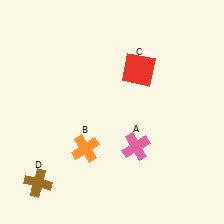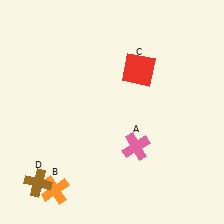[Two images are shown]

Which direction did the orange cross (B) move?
The orange cross (B) moved down.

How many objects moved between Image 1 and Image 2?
1 object moved between the two images.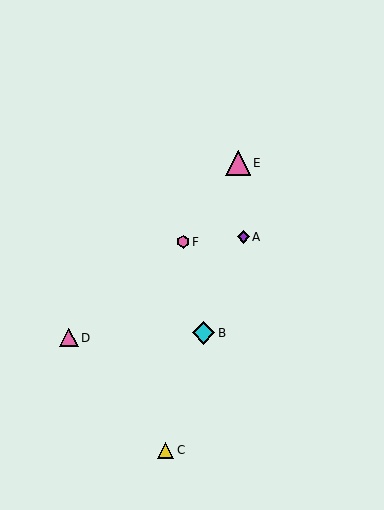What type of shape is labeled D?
Shape D is a pink triangle.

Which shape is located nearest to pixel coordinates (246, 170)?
The pink triangle (labeled E) at (238, 163) is nearest to that location.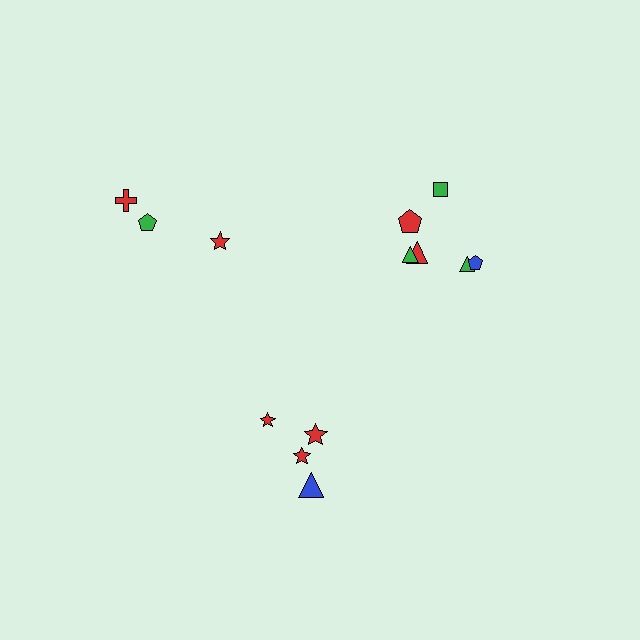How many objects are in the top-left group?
There are 3 objects.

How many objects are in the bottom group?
There are 4 objects.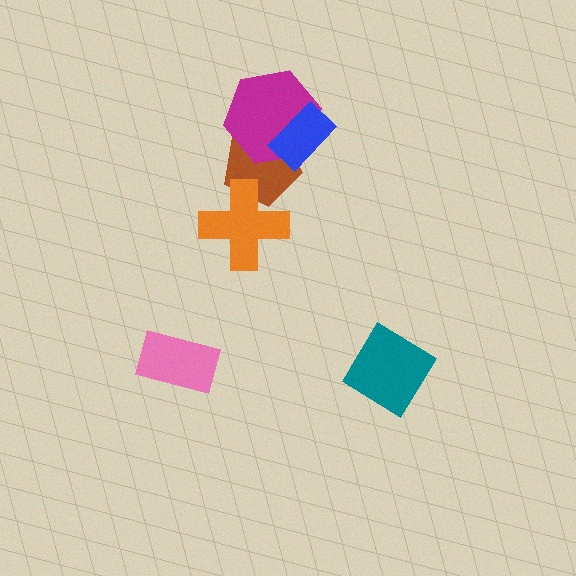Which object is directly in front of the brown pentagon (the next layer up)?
The magenta hexagon is directly in front of the brown pentagon.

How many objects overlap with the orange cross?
1 object overlaps with the orange cross.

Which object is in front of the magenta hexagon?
The blue rectangle is in front of the magenta hexagon.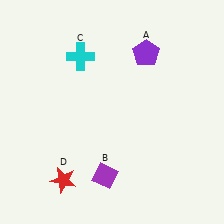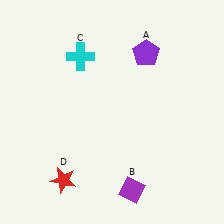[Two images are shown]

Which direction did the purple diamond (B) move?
The purple diamond (B) moved right.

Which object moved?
The purple diamond (B) moved right.